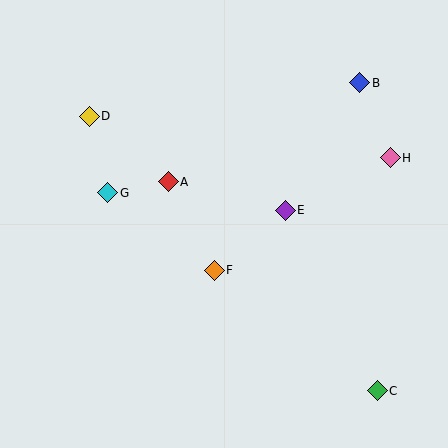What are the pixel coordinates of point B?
Point B is at (360, 83).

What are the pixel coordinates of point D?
Point D is at (89, 116).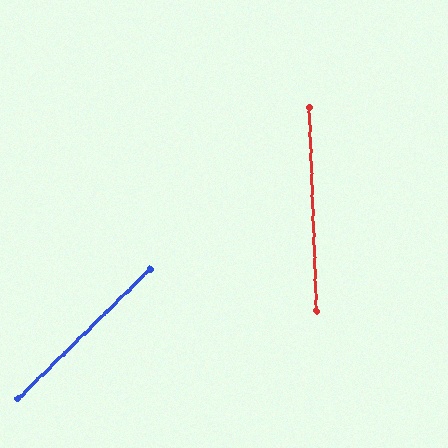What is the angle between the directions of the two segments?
Approximately 48 degrees.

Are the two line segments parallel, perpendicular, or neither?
Neither parallel nor perpendicular — they differ by about 48°.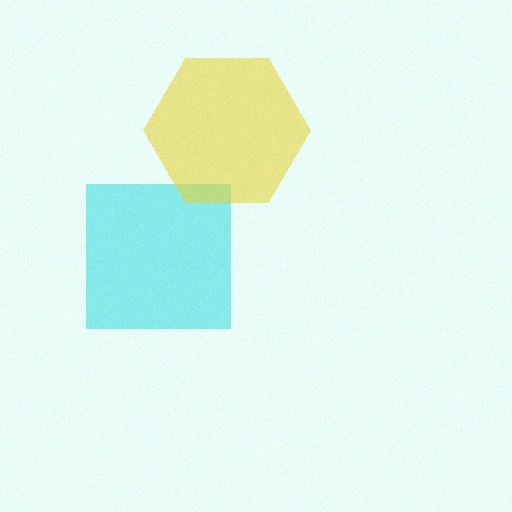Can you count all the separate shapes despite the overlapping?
Yes, there are 2 separate shapes.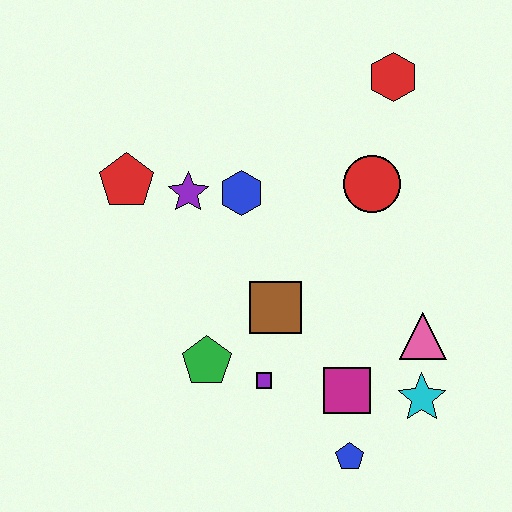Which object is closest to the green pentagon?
The purple square is closest to the green pentagon.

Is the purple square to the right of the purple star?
Yes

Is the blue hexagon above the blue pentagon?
Yes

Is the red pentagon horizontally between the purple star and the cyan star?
No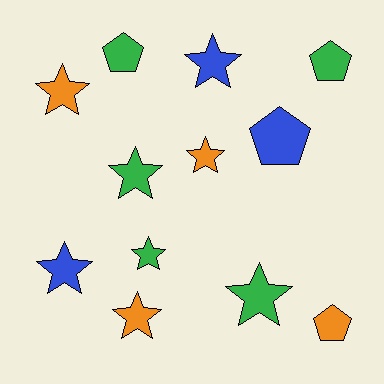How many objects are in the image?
There are 12 objects.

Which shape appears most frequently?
Star, with 8 objects.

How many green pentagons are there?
There are 2 green pentagons.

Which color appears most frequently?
Green, with 5 objects.